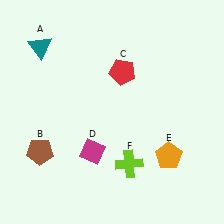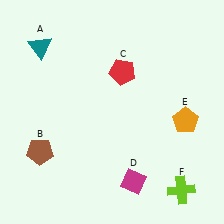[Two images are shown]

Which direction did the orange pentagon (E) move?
The orange pentagon (E) moved up.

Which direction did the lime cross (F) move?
The lime cross (F) moved right.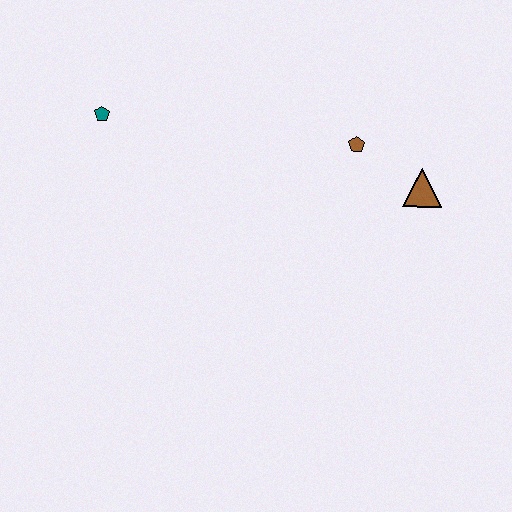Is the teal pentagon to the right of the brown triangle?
No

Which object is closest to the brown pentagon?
The brown triangle is closest to the brown pentagon.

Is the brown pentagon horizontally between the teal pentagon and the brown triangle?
Yes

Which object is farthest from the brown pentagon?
The teal pentagon is farthest from the brown pentagon.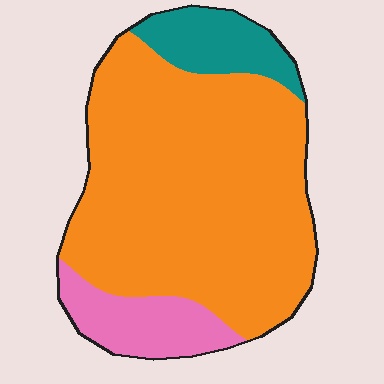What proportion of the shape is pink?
Pink takes up about one eighth (1/8) of the shape.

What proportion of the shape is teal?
Teal covers about 10% of the shape.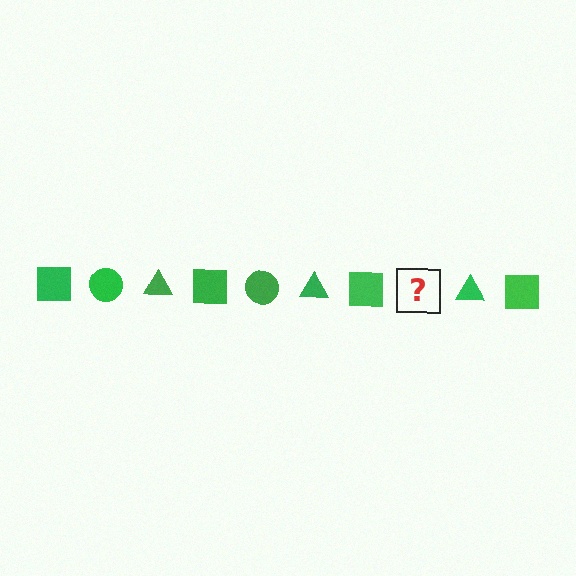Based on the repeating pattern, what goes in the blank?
The blank should be a green circle.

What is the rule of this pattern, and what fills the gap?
The rule is that the pattern cycles through square, circle, triangle shapes in green. The gap should be filled with a green circle.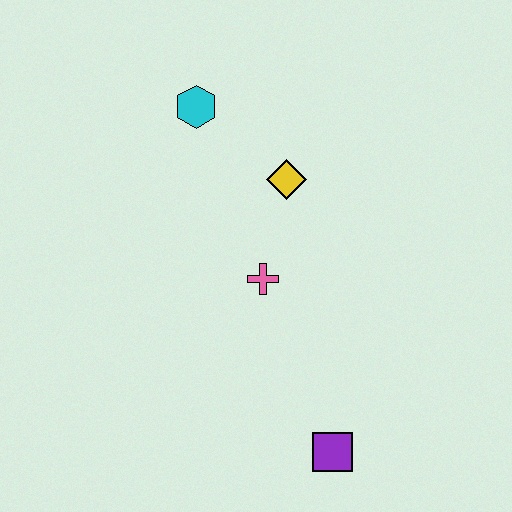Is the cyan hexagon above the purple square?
Yes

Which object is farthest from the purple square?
The cyan hexagon is farthest from the purple square.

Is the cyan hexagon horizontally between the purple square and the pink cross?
No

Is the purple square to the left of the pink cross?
No